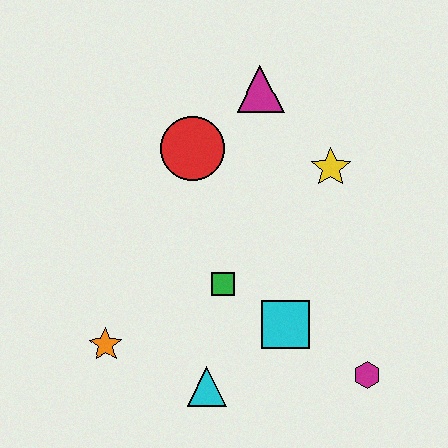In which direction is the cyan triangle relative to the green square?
The cyan triangle is below the green square.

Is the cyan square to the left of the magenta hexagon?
Yes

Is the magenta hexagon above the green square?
No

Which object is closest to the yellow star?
The magenta triangle is closest to the yellow star.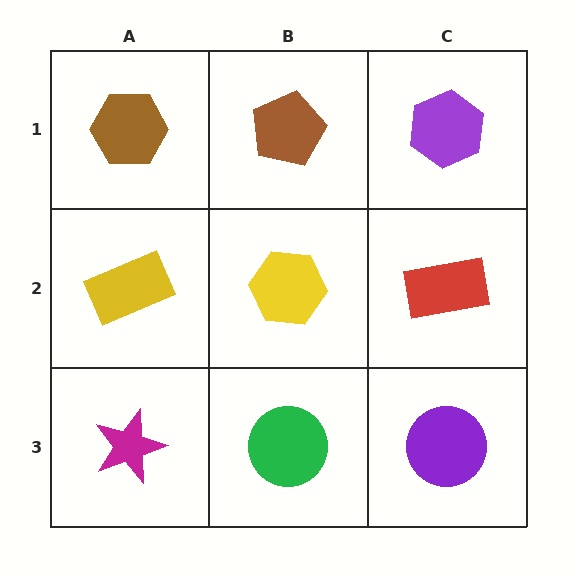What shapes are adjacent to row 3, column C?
A red rectangle (row 2, column C), a green circle (row 3, column B).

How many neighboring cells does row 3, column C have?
2.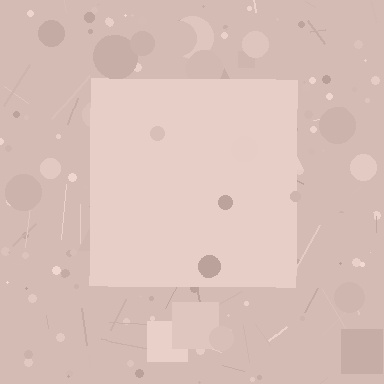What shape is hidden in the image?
A square is hidden in the image.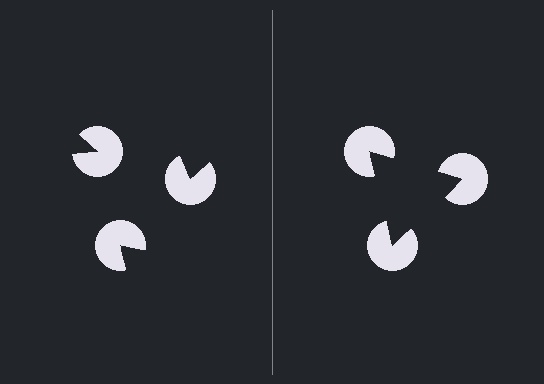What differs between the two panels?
The pac-man discs are positioned identically on both sides; only the wedge orientations differ. On the right they align to a triangle; on the left they are misaligned.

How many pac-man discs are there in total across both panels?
6 — 3 on each side.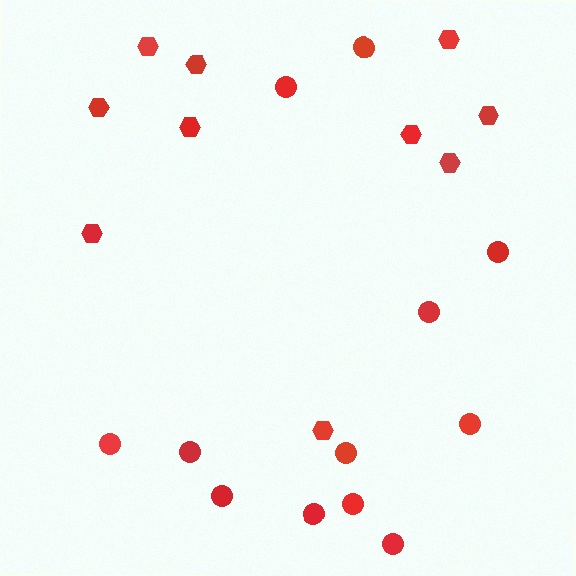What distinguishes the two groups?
There are 2 groups: one group of hexagons (10) and one group of circles (12).